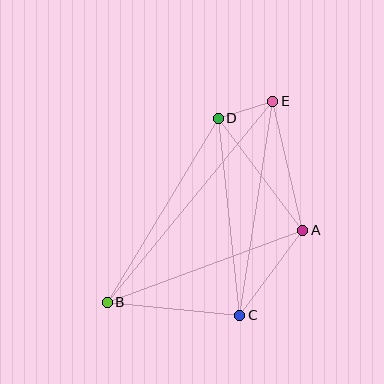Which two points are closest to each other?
Points D and E are closest to each other.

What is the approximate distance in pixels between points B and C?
The distance between B and C is approximately 133 pixels.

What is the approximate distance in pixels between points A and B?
The distance between A and B is approximately 209 pixels.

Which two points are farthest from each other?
Points B and E are farthest from each other.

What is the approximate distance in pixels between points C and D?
The distance between C and D is approximately 198 pixels.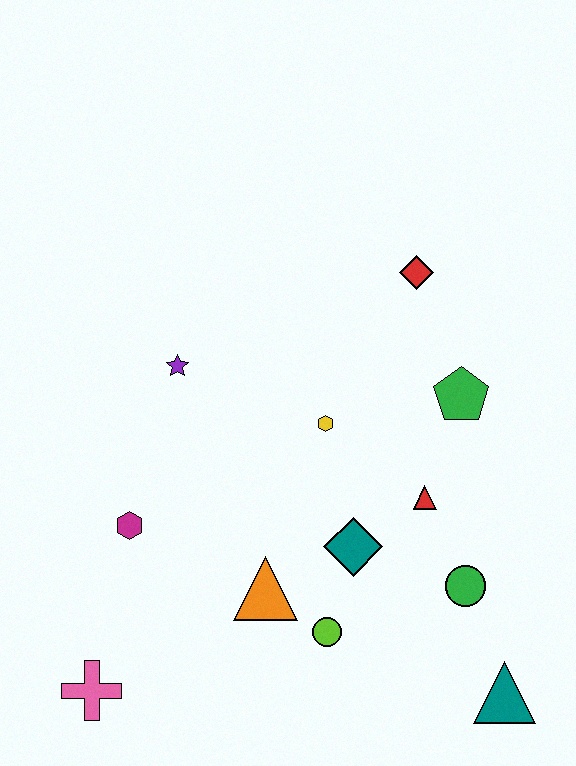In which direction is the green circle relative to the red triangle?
The green circle is below the red triangle.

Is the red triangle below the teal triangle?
No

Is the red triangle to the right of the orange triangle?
Yes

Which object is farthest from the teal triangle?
The purple star is farthest from the teal triangle.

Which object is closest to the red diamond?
The green pentagon is closest to the red diamond.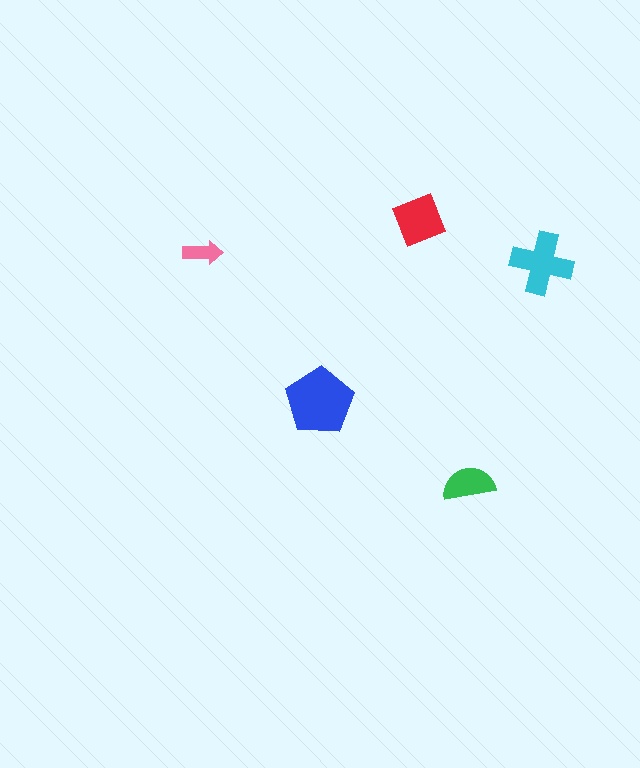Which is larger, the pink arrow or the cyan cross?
The cyan cross.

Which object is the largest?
The blue pentagon.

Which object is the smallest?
The pink arrow.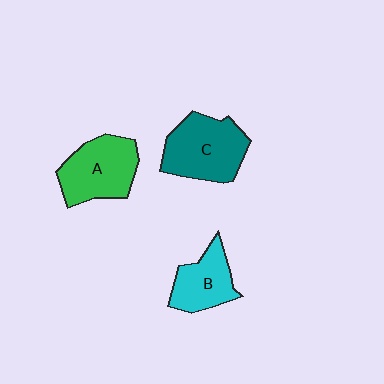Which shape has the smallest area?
Shape B (cyan).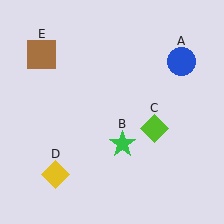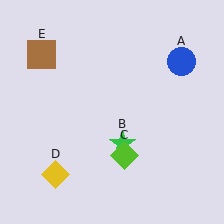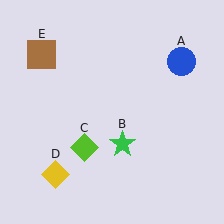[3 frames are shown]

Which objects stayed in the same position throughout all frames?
Blue circle (object A) and green star (object B) and yellow diamond (object D) and brown square (object E) remained stationary.